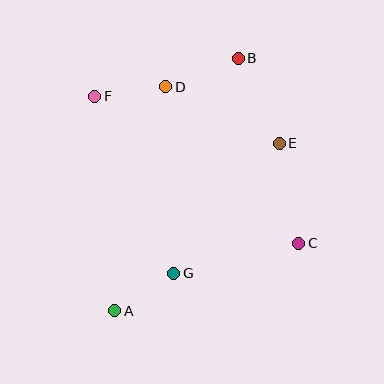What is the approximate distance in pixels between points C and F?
The distance between C and F is approximately 252 pixels.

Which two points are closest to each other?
Points A and G are closest to each other.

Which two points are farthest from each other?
Points A and B are farthest from each other.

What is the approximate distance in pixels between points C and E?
The distance between C and E is approximately 102 pixels.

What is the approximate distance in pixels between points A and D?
The distance between A and D is approximately 229 pixels.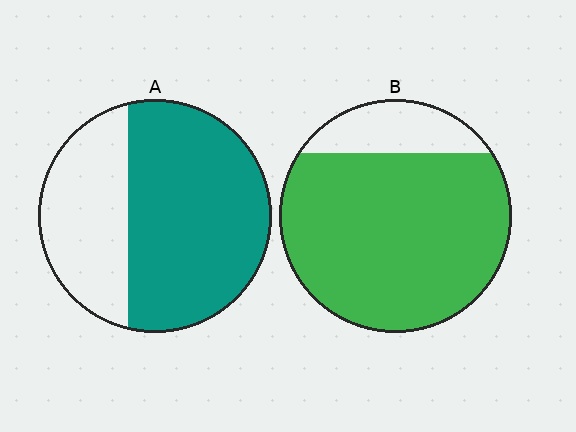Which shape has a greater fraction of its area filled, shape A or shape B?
Shape B.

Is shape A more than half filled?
Yes.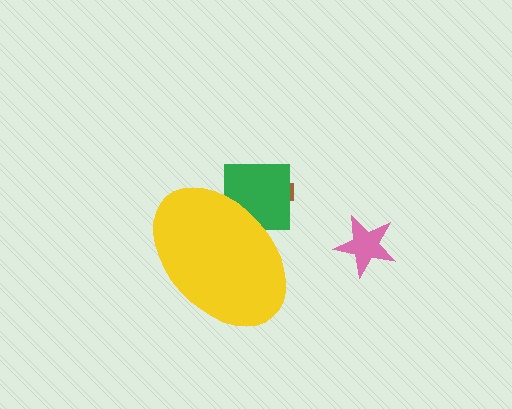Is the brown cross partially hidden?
Yes, the brown cross is partially hidden behind the yellow ellipse.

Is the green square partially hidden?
Yes, the green square is partially hidden behind the yellow ellipse.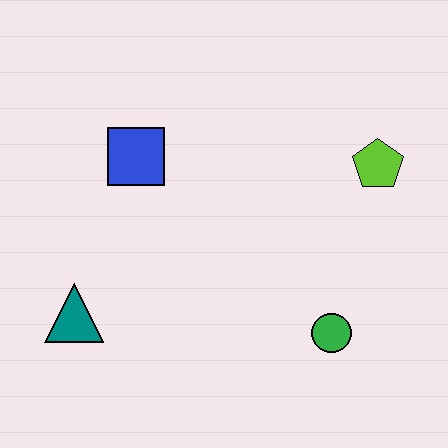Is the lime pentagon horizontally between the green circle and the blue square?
No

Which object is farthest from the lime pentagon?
The teal triangle is farthest from the lime pentagon.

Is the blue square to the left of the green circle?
Yes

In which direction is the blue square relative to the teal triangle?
The blue square is above the teal triangle.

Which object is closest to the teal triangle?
The blue square is closest to the teal triangle.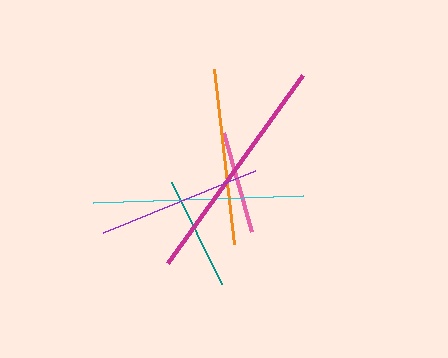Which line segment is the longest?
The magenta line is the longest at approximately 232 pixels.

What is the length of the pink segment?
The pink segment is approximately 103 pixels long.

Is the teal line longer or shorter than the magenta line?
The magenta line is longer than the teal line.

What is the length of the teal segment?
The teal segment is approximately 114 pixels long.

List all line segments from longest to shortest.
From longest to shortest: magenta, cyan, orange, purple, teal, pink.